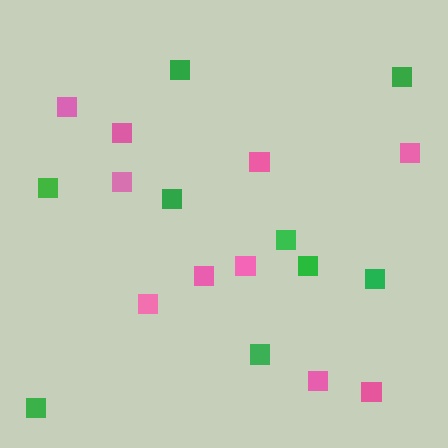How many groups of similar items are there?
There are 2 groups: one group of pink squares (10) and one group of green squares (9).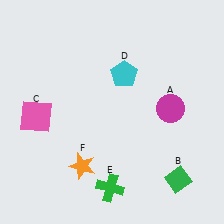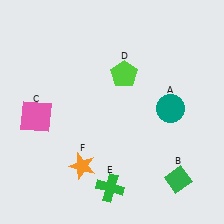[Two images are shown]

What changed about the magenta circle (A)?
In Image 1, A is magenta. In Image 2, it changed to teal.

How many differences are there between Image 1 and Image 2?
There are 2 differences between the two images.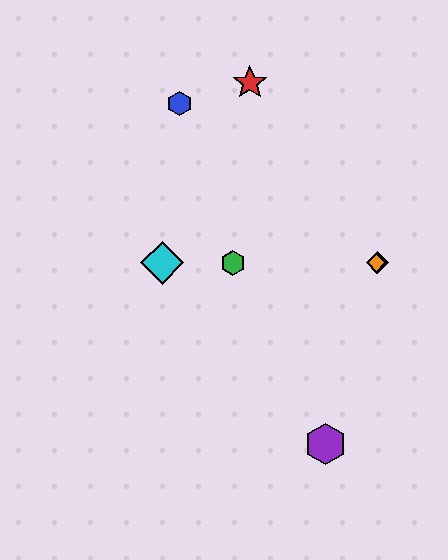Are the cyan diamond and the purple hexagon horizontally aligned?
No, the cyan diamond is at y≈263 and the purple hexagon is at y≈444.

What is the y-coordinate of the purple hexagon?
The purple hexagon is at y≈444.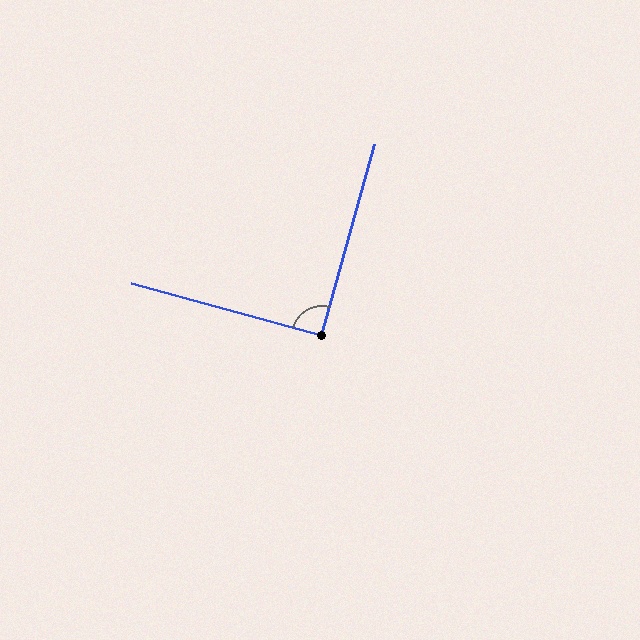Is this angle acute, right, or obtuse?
It is approximately a right angle.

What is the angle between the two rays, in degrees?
Approximately 90 degrees.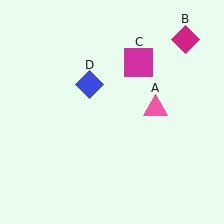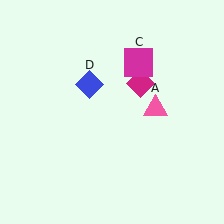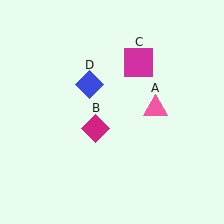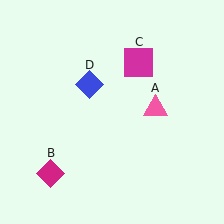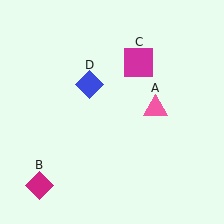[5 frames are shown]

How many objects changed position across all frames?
1 object changed position: magenta diamond (object B).